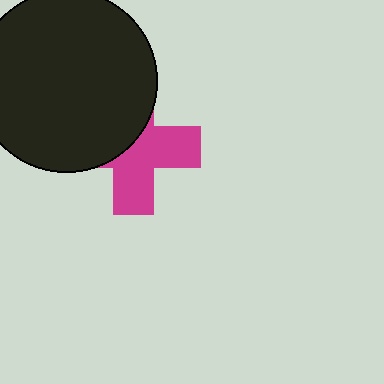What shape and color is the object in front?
The object in front is a black circle.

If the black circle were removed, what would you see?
You would see the complete magenta cross.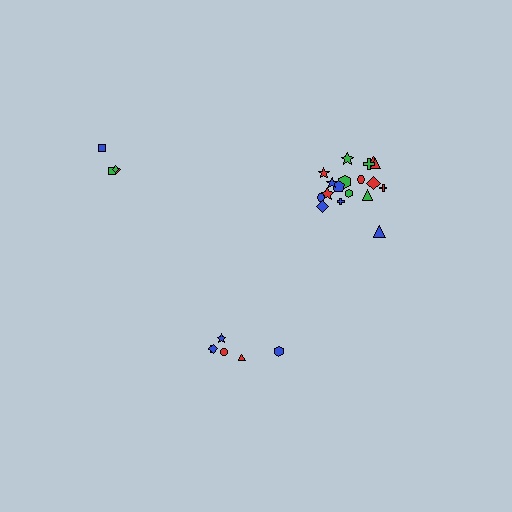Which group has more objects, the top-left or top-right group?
The top-right group.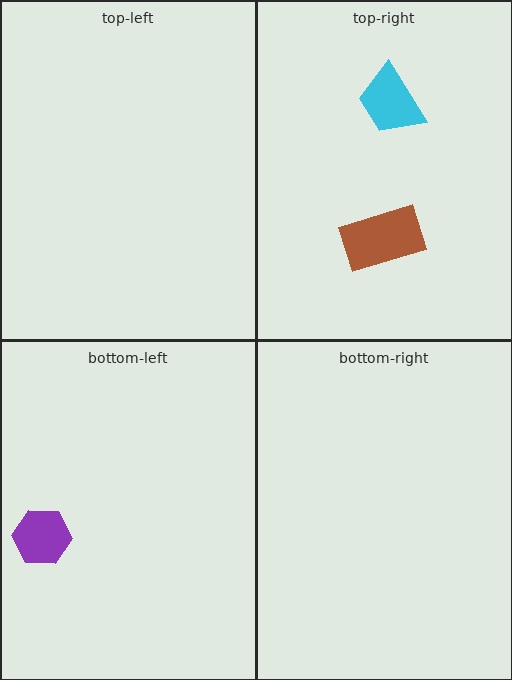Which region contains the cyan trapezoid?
The top-right region.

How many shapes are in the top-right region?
2.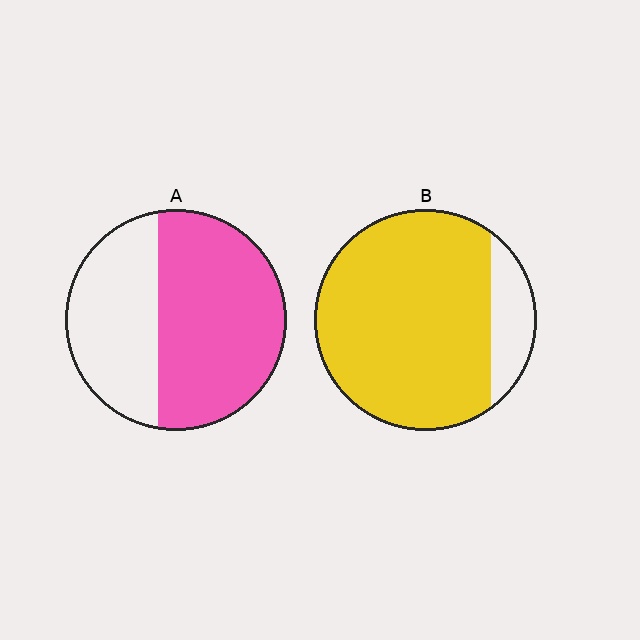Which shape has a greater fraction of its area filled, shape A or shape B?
Shape B.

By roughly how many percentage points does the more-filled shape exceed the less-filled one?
By roughly 25 percentage points (B over A).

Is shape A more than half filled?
Yes.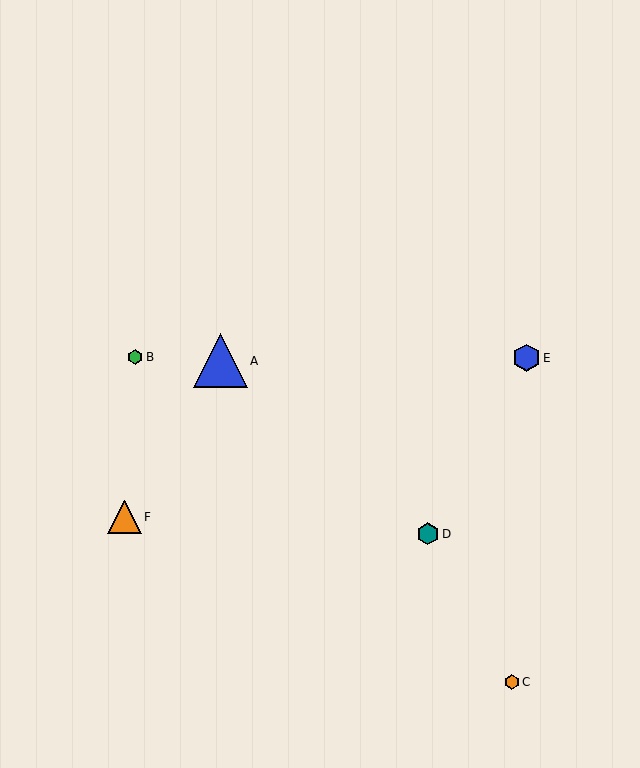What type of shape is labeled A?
Shape A is a blue triangle.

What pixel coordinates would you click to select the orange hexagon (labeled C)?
Click at (512, 682) to select the orange hexagon C.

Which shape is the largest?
The blue triangle (labeled A) is the largest.